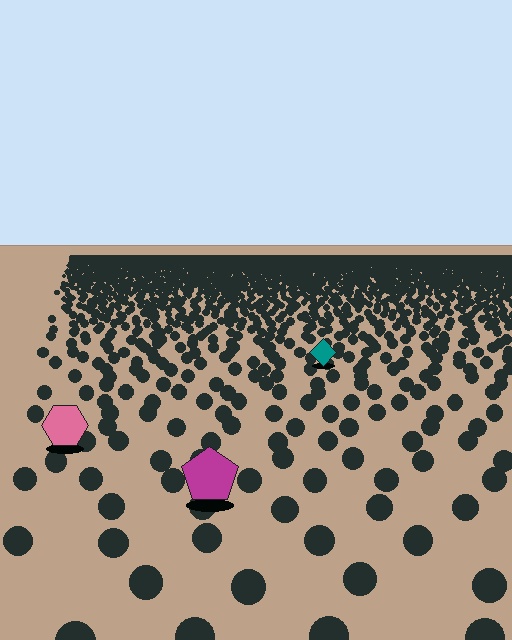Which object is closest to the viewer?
The magenta pentagon is closest. The texture marks near it are larger and more spread out.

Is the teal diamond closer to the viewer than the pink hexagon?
No. The pink hexagon is closer — you can tell from the texture gradient: the ground texture is coarser near it.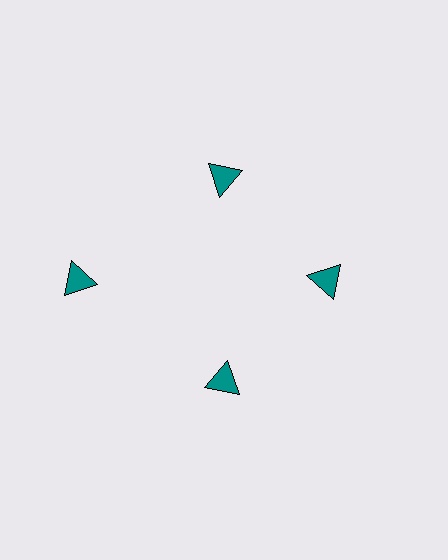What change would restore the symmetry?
The symmetry would be restored by moving it inward, back onto the ring so that all 4 triangles sit at equal angles and equal distance from the center.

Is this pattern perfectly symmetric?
No. The 4 teal triangles are arranged in a ring, but one element near the 9 o'clock position is pushed outward from the center, breaking the 4-fold rotational symmetry.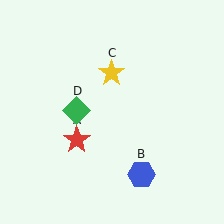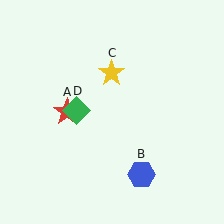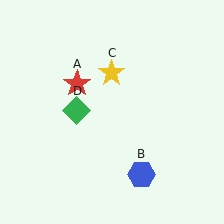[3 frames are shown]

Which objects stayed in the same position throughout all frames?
Blue hexagon (object B) and yellow star (object C) and green diamond (object D) remained stationary.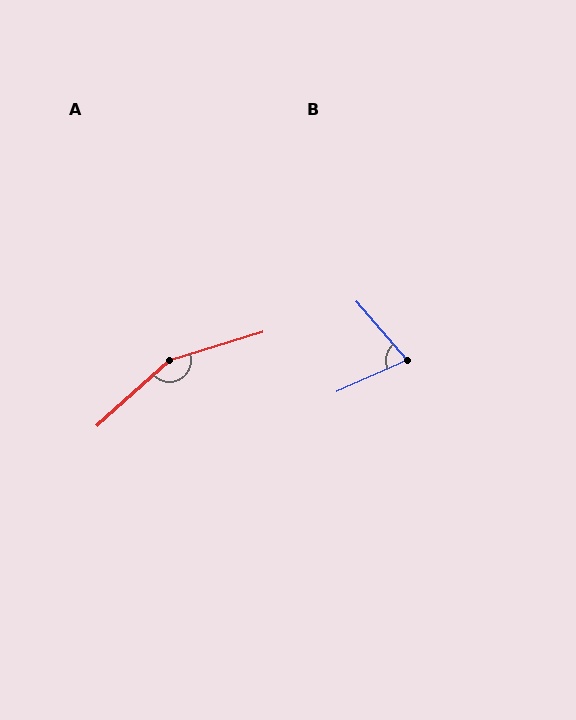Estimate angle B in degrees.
Approximately 73 degrees.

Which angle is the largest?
A, at approximately 155 degrees.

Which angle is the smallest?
B, at approximately 73 degrees.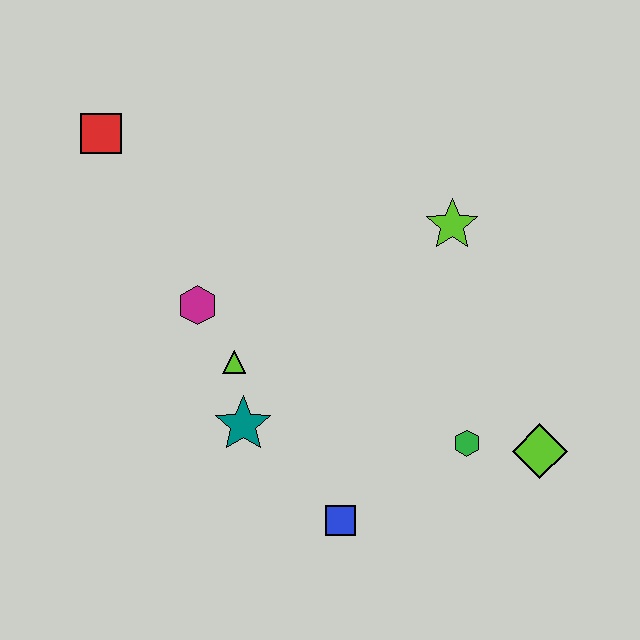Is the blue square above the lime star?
No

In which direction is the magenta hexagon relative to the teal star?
The magenta hexagon is above the teal star.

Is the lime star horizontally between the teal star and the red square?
No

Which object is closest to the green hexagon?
The lime diamond is closest to the green hexagon.